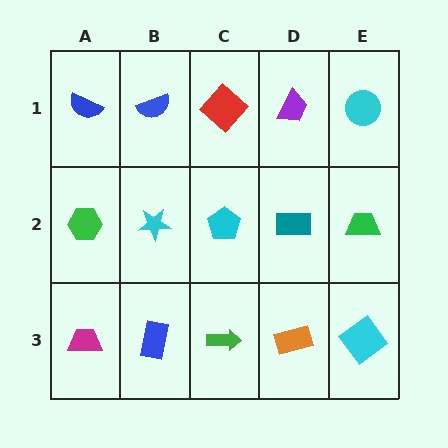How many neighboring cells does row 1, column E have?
2.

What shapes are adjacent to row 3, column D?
A teal rectangle (row 2, column D), a green arrow (row 3, column C), a cyan diamond (row 3, column E).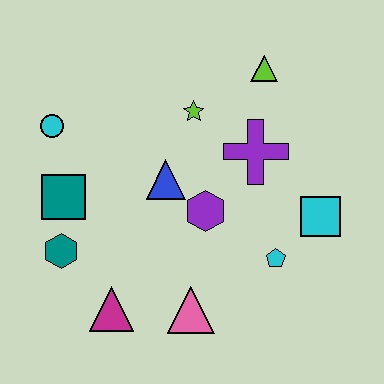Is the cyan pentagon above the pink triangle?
Yes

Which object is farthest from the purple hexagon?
The cyan circle is farthest from the purple hexagon.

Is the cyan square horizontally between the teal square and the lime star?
No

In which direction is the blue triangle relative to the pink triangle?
The blue triangle is above the pink triangle.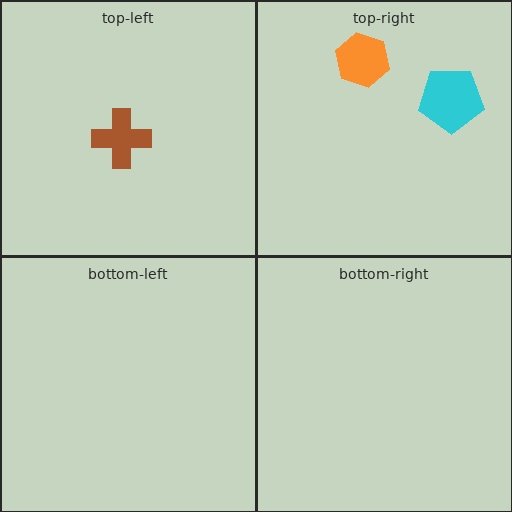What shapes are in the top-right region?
The orange hexagon, the cyan pentagon.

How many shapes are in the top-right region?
2.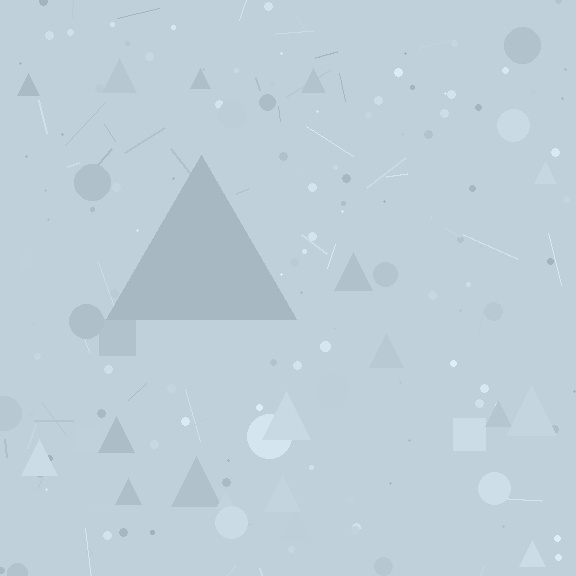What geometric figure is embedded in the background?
A triangle is embedded in the background.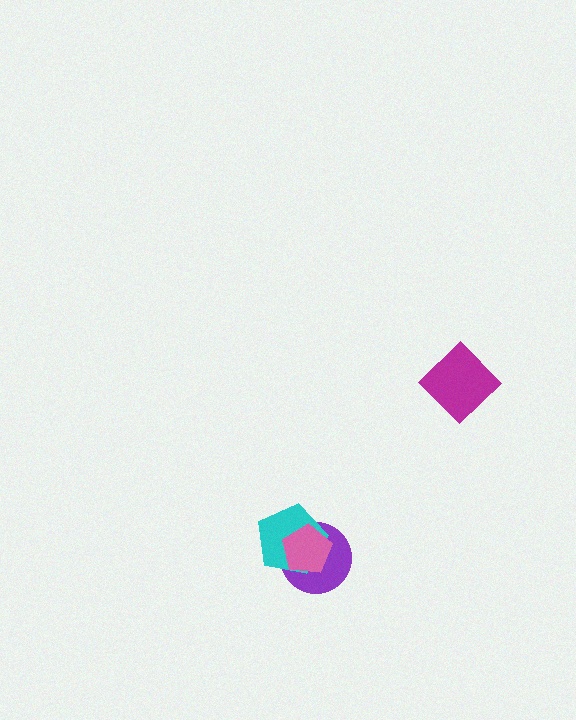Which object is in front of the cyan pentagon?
The pink pentagon is in front of the cyan pentagon.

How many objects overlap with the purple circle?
2 objects overlap with the purple circle.